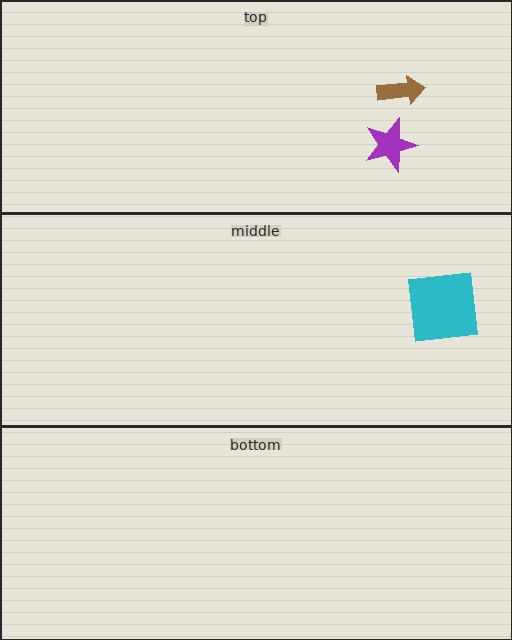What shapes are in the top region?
The brown arrow, the purple star.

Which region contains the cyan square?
The middle region.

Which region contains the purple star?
The top region.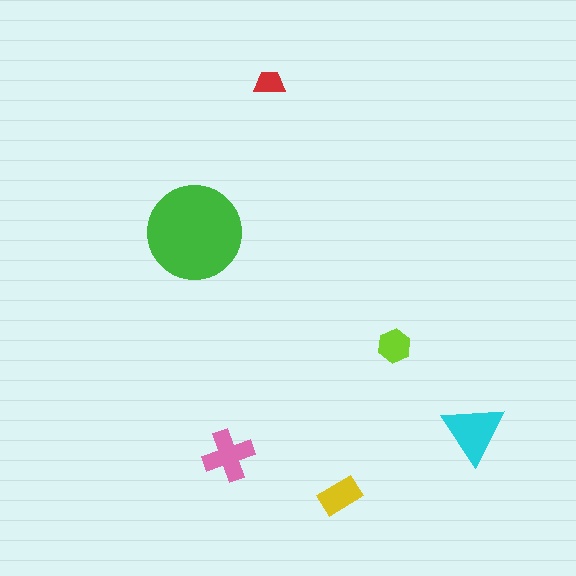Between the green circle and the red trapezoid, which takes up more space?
The green circle.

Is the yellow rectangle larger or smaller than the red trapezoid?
Larger.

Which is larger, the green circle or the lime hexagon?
The green circle.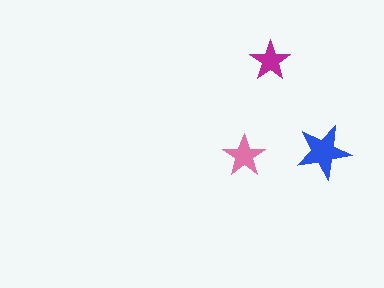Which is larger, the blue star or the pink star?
The blue one.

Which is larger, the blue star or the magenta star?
The blue one.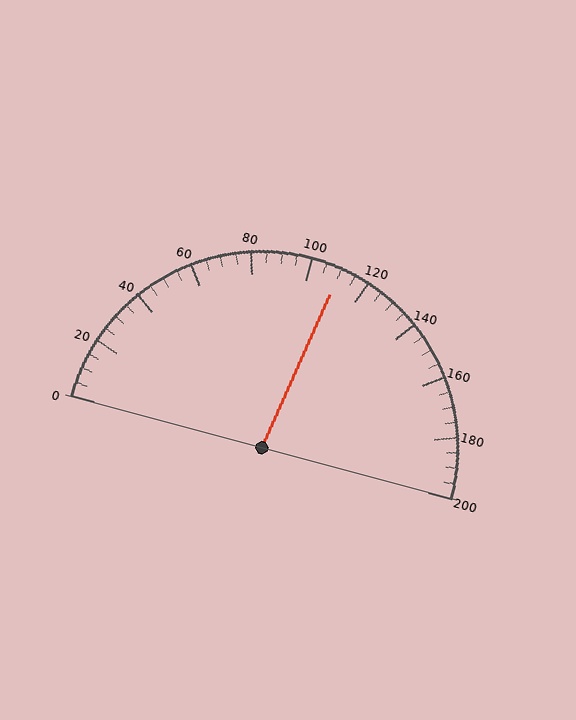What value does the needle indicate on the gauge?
The needle indicates approximately 110.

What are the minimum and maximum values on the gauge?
The gauge ranges from 0 to 200.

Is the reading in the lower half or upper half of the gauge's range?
The reading is in the upper half of the range (0 to 200).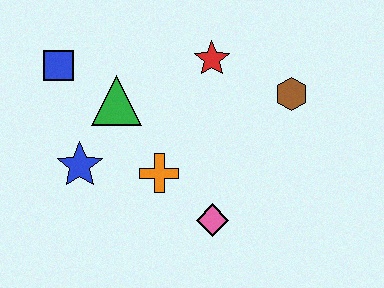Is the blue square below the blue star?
No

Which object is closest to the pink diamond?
The orange cross is closest to the pink diamond.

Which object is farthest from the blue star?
The brown hexagon is farthest from the blue star.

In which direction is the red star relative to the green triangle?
The red star is to the right of the green triangle.